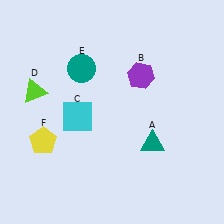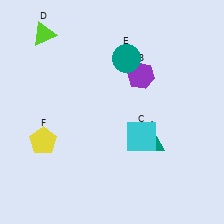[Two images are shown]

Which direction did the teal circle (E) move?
The teal circle (E) moved right.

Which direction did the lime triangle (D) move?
The lime triangle (D) moved up.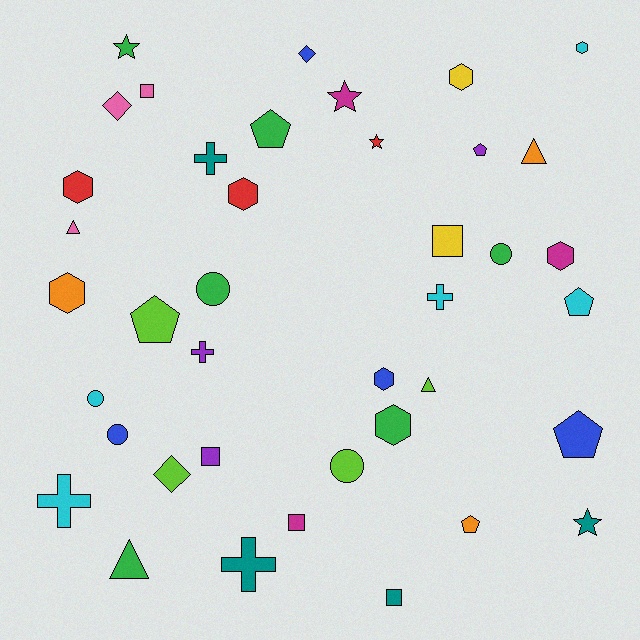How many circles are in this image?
There are 5 circles.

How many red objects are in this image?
There are 3 red objects.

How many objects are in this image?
There are 40 objects.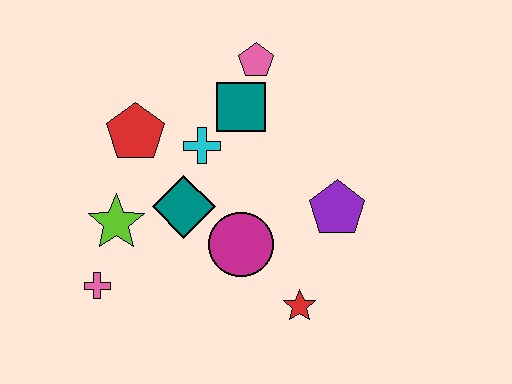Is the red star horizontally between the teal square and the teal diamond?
No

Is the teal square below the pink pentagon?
Yes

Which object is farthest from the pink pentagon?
The pink cross is farthest from the pink pentagon.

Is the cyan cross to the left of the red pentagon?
No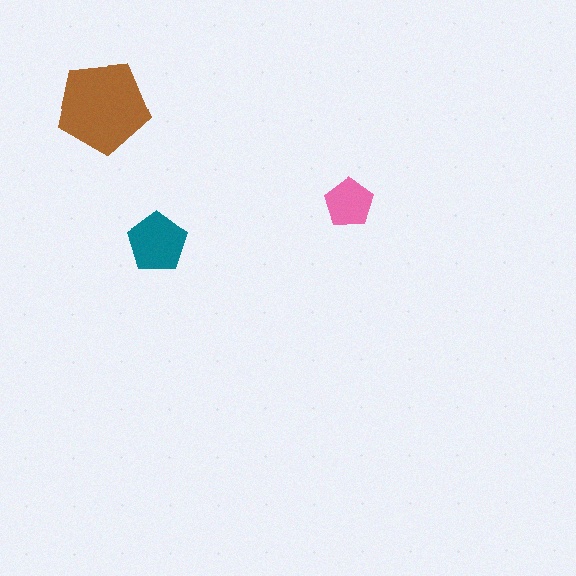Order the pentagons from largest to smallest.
the brown one, the teal one, the pink one.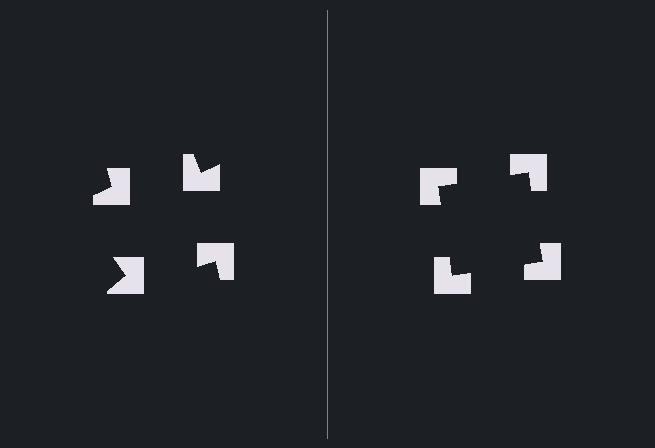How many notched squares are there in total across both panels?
8 — 4 on each side.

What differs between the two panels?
The notched squares are positioned identically on both sides; only the wedge orientations differ. On the right they align to a square; on the left they are misaligned.